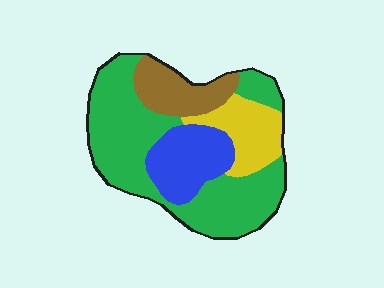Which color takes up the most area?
Green, at roughly 55%.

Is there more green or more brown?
Green.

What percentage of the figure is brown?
Brown takes up about one eighth (1/8) of the figure.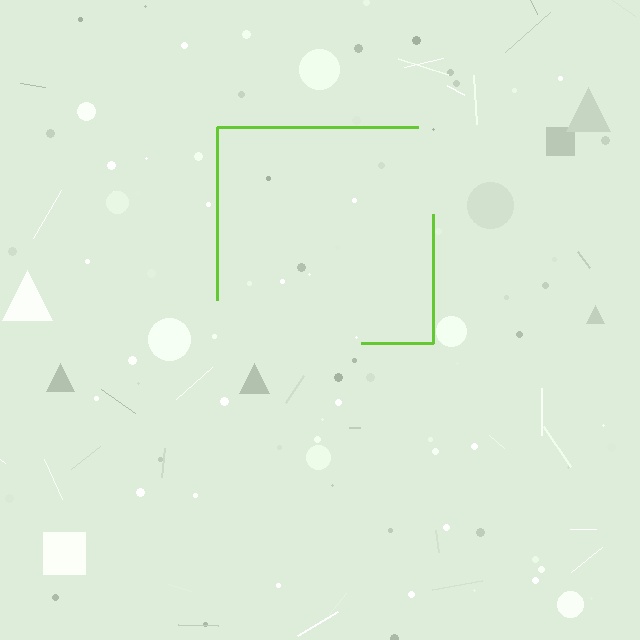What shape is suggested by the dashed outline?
The dashed outline suggests a square.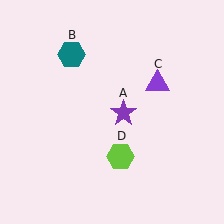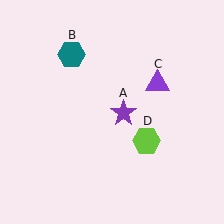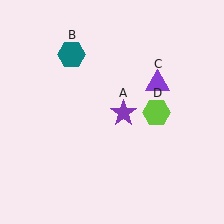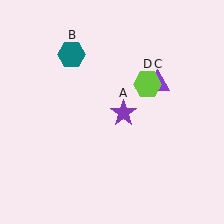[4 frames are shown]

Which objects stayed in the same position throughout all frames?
Purple star (object A) and teal hexagon (object B) and purple triangle (object C) remained stationary.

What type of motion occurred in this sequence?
The lime hexagon (object D) rotated counterclockwise around the center of the scene.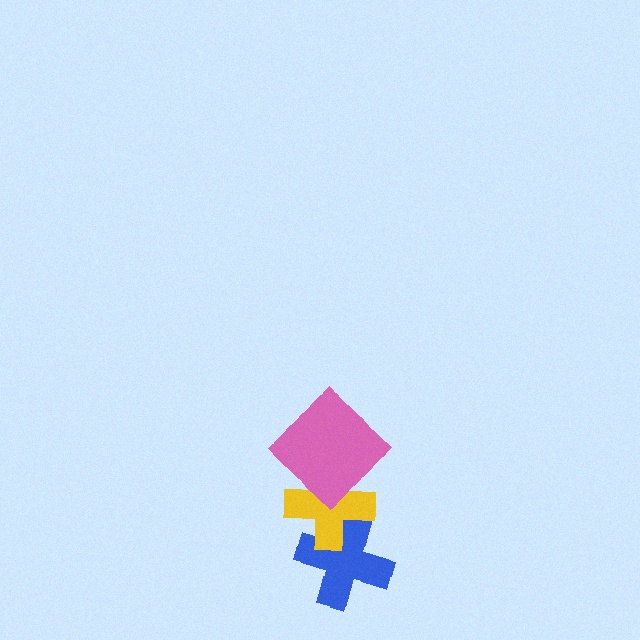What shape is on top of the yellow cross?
The pink diamond is on top of the yellow cross.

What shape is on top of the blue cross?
The yellow cross is on top of the blue cross.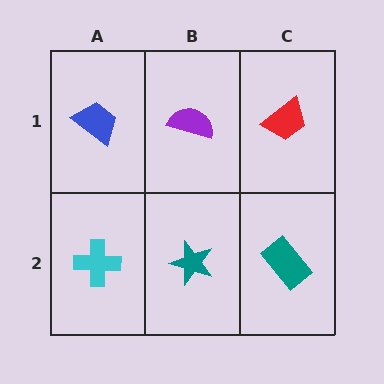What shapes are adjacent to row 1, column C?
A teal rectangle (row 2, column C), a purple semicircle (row 1, column B).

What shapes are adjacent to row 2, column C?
A red trapezoid (row 1, column C), a teal star (row 2, column B).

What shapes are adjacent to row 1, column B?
A teal star (row 2, column B), a blue trapezoid (row 1, column A), a red trapezoid (row 1, column C).